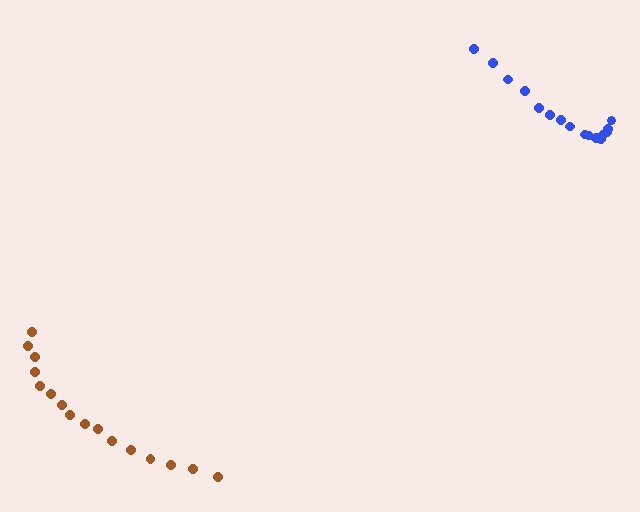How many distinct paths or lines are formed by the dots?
There are 2 distinct paths.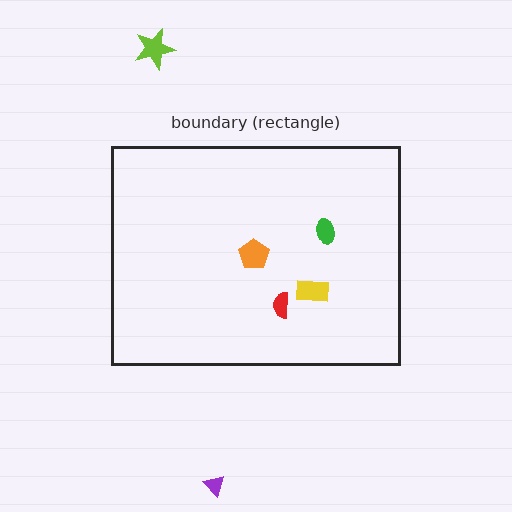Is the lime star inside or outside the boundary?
Outside.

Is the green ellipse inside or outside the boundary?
Inside.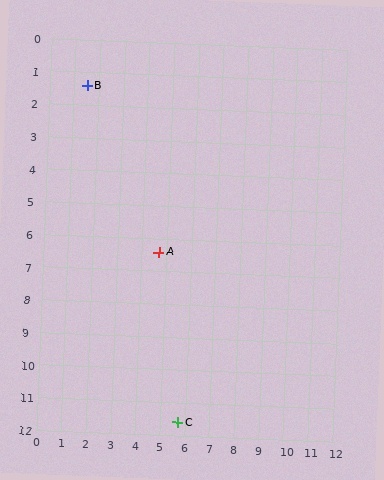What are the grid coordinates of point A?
Point A is at approximately (4.7, 6.4).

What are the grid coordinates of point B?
Point B is at approximately (1.5, 1.4).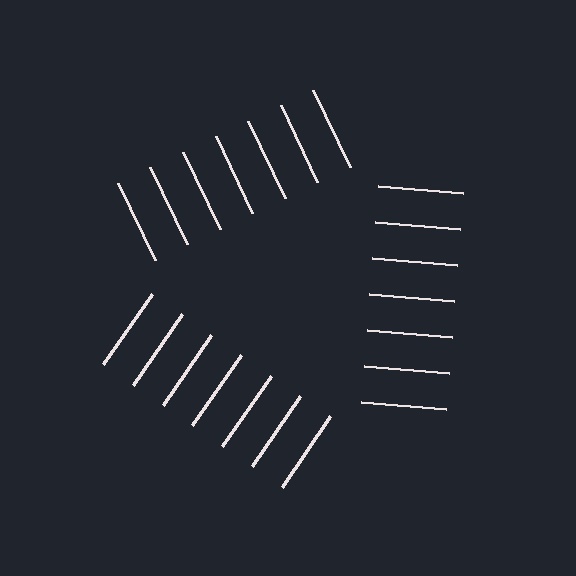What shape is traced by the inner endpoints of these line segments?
An illusory triangle — the line segments terminate on its edges but no continuous stroke is drawn.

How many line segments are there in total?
21 — 7 along each of the 3 edges.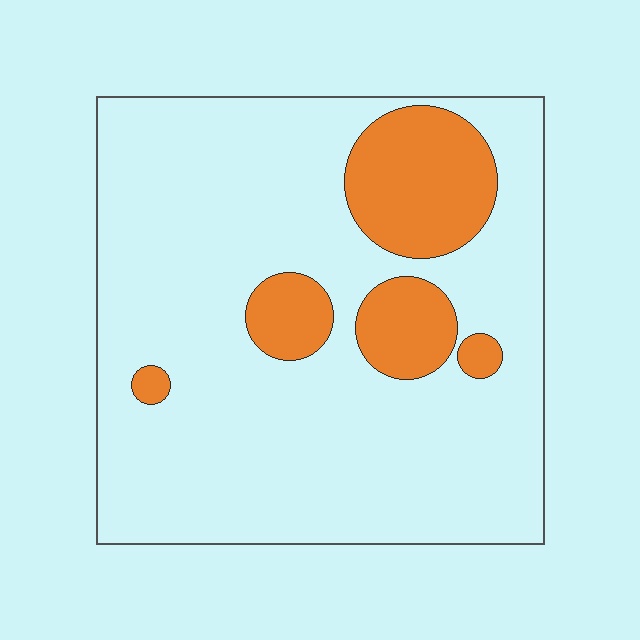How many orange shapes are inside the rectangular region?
5.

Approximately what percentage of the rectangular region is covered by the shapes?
Approximately 20%.